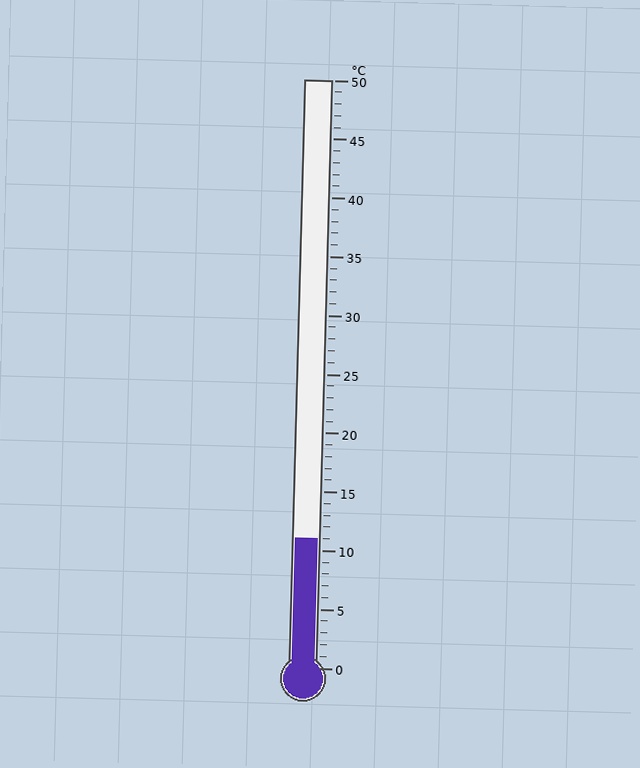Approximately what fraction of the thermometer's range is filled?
The thermometer is filled to approximately 20% of its range.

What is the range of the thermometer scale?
The thermometer scale ranges from 0°C to 50°C.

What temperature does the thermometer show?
The thermometer shows approximately 11°C.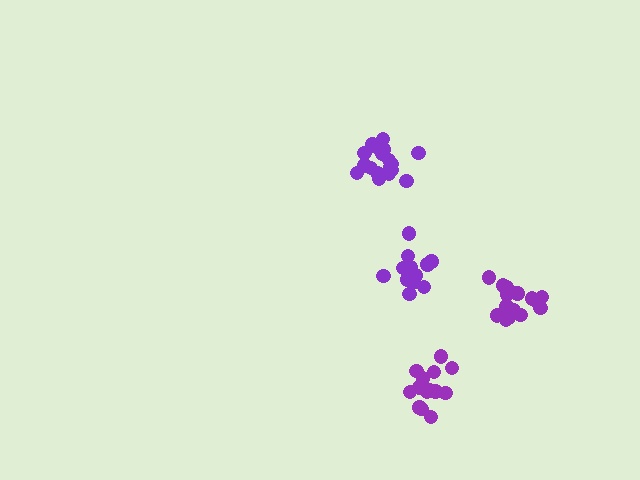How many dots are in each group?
Group 1: 17 dots, Group 2: 15 dots, Group 3: 18 dots, Group 4: 14 dots (64 total).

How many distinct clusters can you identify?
There are 4 distinct clusters.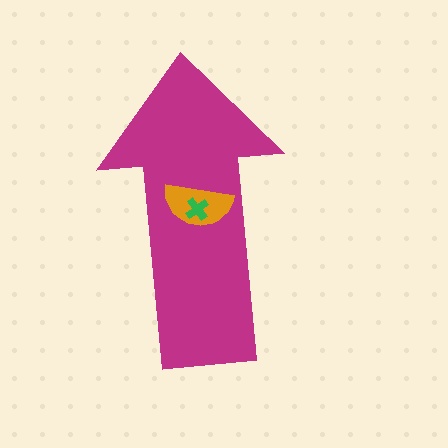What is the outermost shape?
The magenta arrow.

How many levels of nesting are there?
3.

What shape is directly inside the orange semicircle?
The green cross.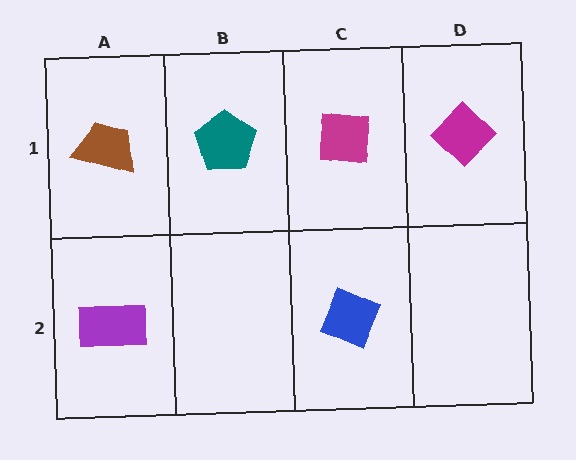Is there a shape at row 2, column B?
No, that cell is empty.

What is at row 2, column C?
A blue diamond.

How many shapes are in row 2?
2 shapes.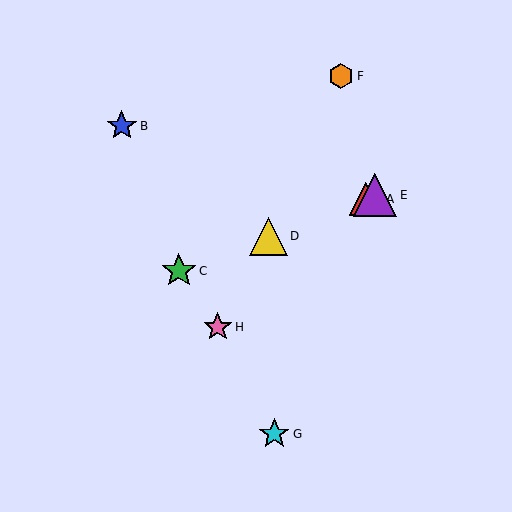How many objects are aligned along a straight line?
4 objects (A, C, D, E) are aligned along a straight line.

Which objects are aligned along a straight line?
Objects A, C, D, E are aligned along a straight line.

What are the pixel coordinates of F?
Object F is at (341, 76).